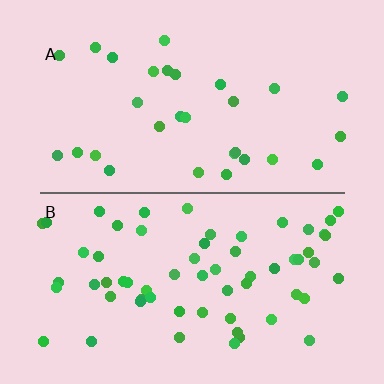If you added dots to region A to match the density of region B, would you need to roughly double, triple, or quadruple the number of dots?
Approximately double.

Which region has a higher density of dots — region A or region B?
B (the bottom).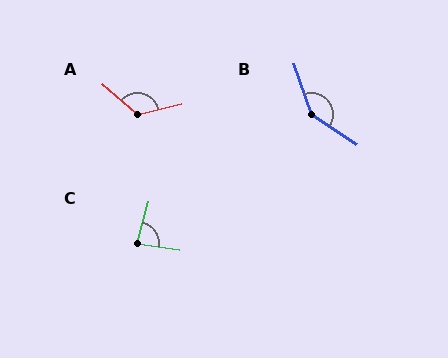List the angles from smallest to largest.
C (83°), A (125°), B (142°).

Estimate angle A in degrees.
Approximately 125 degrees.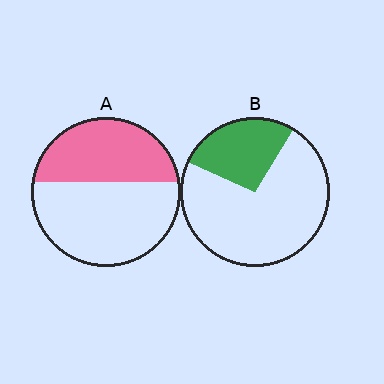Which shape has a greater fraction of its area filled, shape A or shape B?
Shape A.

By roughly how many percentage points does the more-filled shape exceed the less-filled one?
By roughly 15 percentage points (A over B).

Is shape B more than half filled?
No.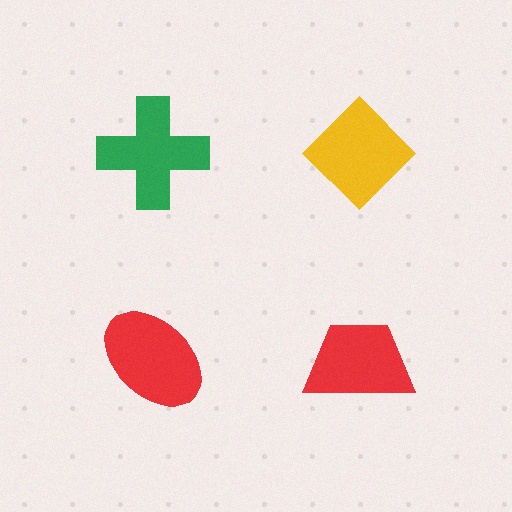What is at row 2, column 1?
A red ellipse.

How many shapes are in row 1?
2 shapes.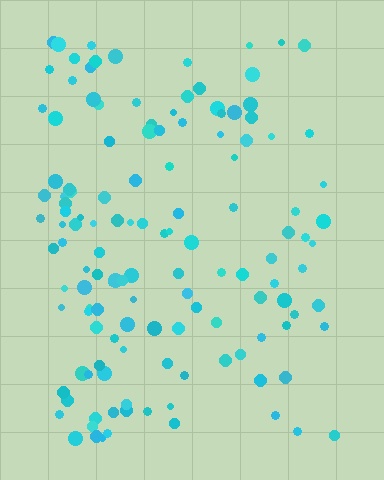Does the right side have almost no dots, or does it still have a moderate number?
Still a moderate number, just noticeably fewer than the left.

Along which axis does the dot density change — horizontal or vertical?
Horizontal.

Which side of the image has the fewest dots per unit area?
The right.